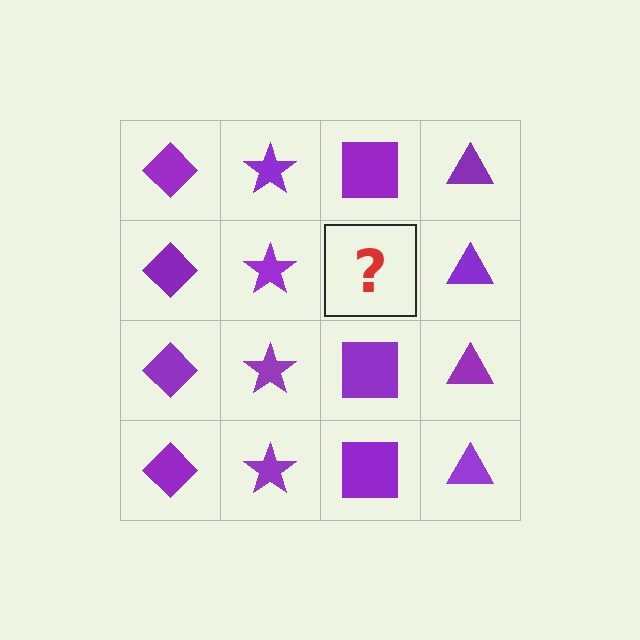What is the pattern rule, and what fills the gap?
The rule is that each column has a consistent shape. The gap should be filled with a purple square.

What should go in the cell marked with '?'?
The missing cell should contain a purple square.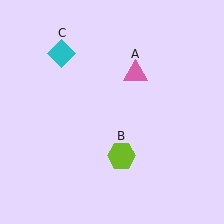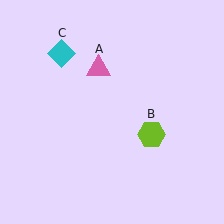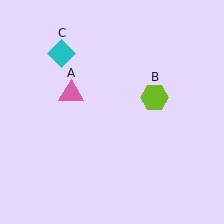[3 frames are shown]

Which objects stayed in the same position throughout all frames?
Cyan diamond (object C) remained stationary.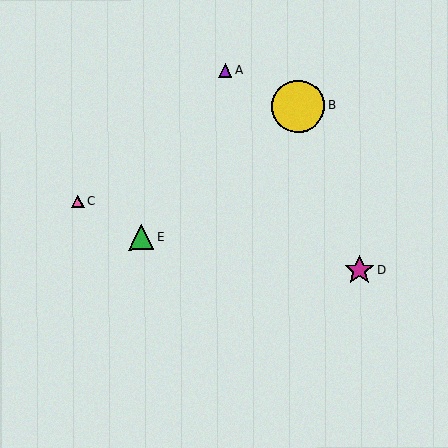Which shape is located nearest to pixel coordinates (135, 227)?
The green triangle (labeled E) at (141, 238) is nearest to that location.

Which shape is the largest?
The yellow circle (labeled B) is the largest.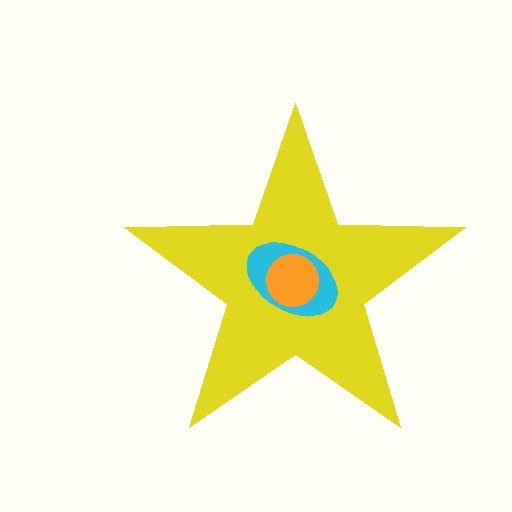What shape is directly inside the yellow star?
The cyan ellipse.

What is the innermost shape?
The orange circle.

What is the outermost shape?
The yellow star.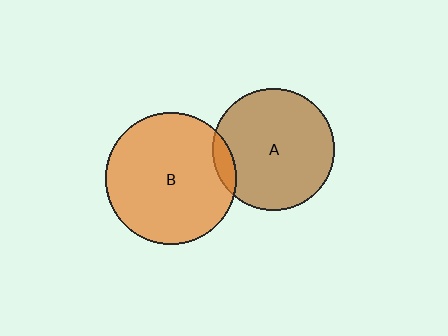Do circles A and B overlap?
Yes.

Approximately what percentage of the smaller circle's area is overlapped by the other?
Approximately 10%.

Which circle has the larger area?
Circle B (orange).